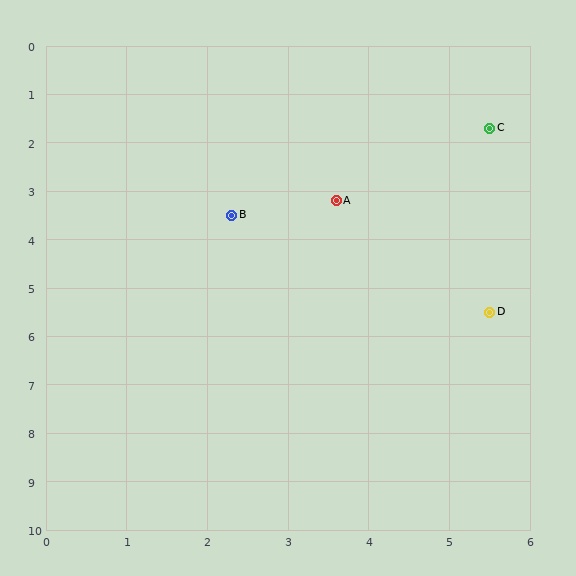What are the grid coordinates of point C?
Point C is at approximately (5.5, 1.7).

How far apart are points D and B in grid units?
Points D and B are about 3.8 grid units apart.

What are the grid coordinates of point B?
Point B is at approximately (2.3, 3.5).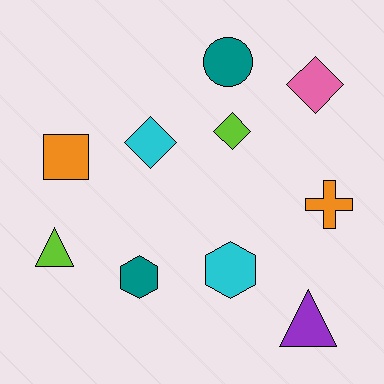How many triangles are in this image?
There are 2 triangles.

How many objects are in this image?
There are 10 objects.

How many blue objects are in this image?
There are no blue objects.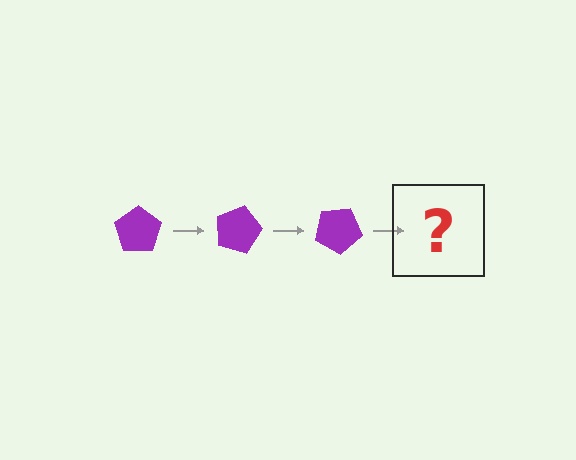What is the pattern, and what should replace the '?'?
The pattern is that the pentagon rotates 15 degrees each step. The '?' should be a purple pentagon rotated 45 degrees.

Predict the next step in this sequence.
The next step is a purple pentagon rotated 45 degrees.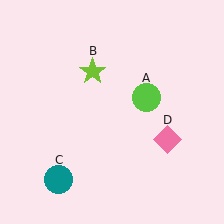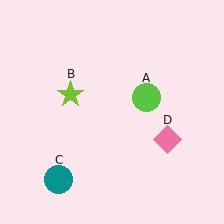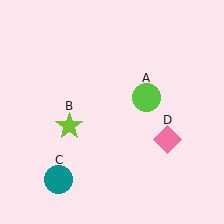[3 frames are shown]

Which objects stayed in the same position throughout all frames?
Lime circle (object A) and teal circle (object C) and pink diamond (object D) remained stationary.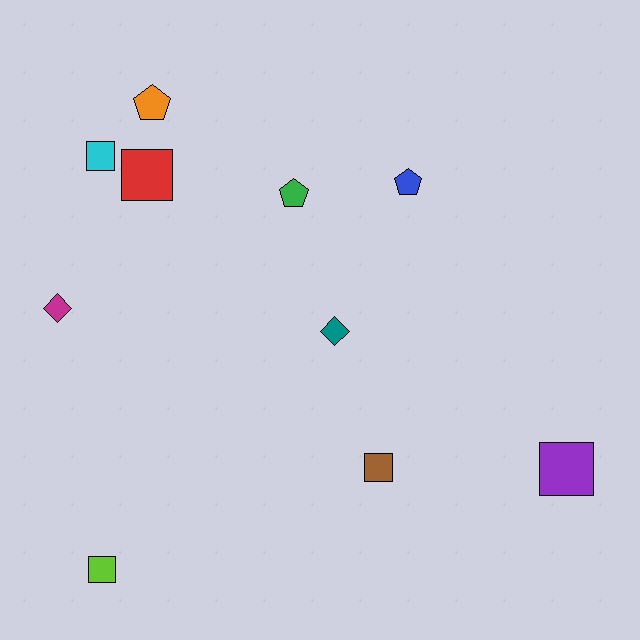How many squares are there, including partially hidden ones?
There are 5 squares.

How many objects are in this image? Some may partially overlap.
There are 10 objects.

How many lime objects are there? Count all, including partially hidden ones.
There is 1 lime object.